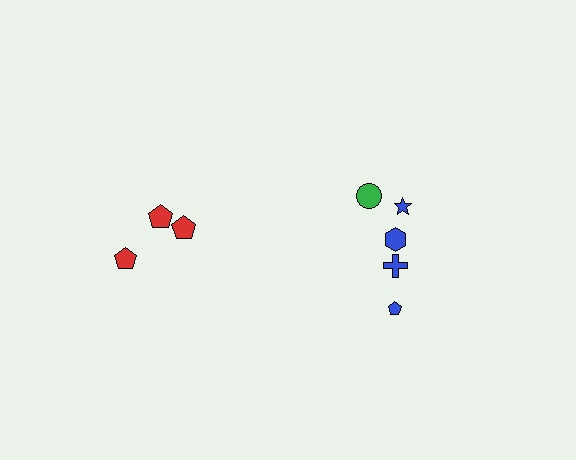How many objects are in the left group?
There are 3 objects.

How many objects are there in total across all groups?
There are 8 objects.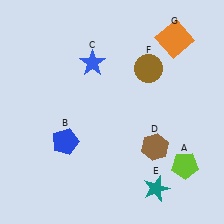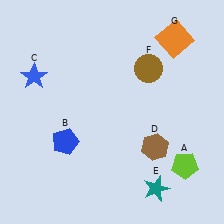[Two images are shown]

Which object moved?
The blue star (C) moved left.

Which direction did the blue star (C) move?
The blue star (C) moved left.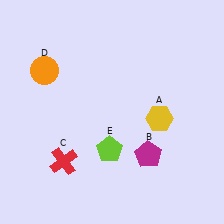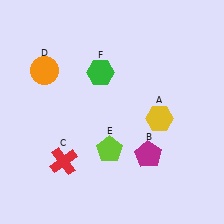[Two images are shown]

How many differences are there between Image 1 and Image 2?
There is 1 difference between the two images.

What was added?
A green hexagon (F) was added in Image 2.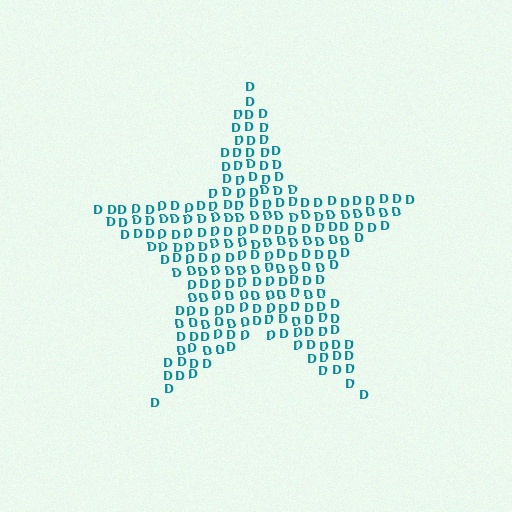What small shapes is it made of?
It is made of small letter D's.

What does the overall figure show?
The overall figure shows a star.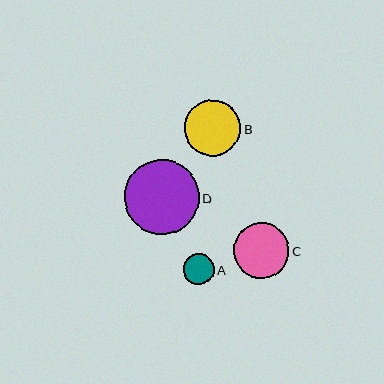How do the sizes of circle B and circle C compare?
Circle B and circle C are approximately the same size.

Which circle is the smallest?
Circle A is the smallest with a size of approximately 31 pixels.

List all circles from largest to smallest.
From largest to smallest: D, B, C, A.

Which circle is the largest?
Circle D is the largest with a size of approximately 75 pixels.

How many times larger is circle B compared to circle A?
Circle B is approximately 1.8 times the size of circle A.